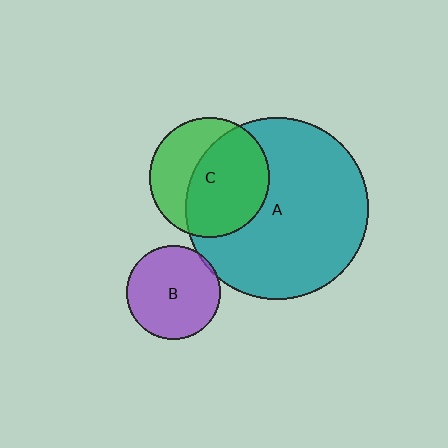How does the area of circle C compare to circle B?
Approximately 1.6 times.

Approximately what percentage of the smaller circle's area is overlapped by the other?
Approximately 60%.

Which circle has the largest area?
Circle A (teal).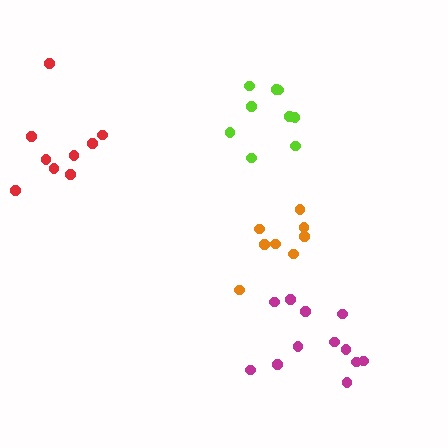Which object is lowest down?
The magenta cluster is bottommost.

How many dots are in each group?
Group 1: 8 dots, Group 2: 9 dots, Group 3: 12 dots, Group 4: 9 dots (38 total).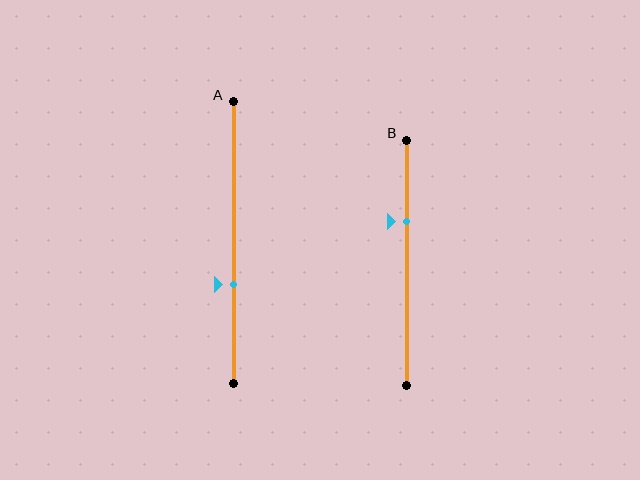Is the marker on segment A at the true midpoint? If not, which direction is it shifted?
No, the marker on segment A is shifted downward by about 15% of the segment length.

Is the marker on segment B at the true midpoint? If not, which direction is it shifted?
No, the marker on segment B is shifted upward by about 17% of the segment length.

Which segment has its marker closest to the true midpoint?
Segment A has its marker closest to the true midpoint.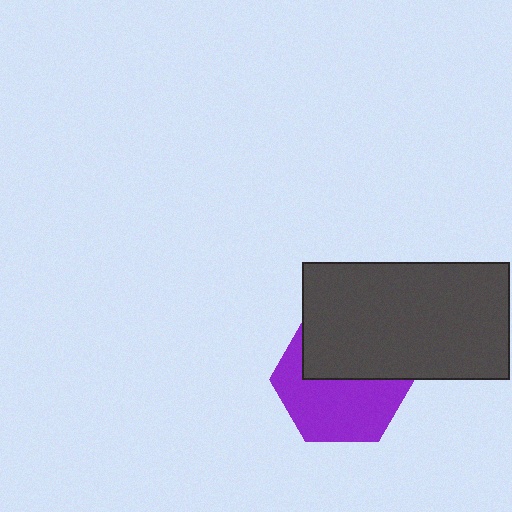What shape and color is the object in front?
The object in front is a dark gray rectangle.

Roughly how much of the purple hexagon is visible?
About half of it is visible (roughly 56%).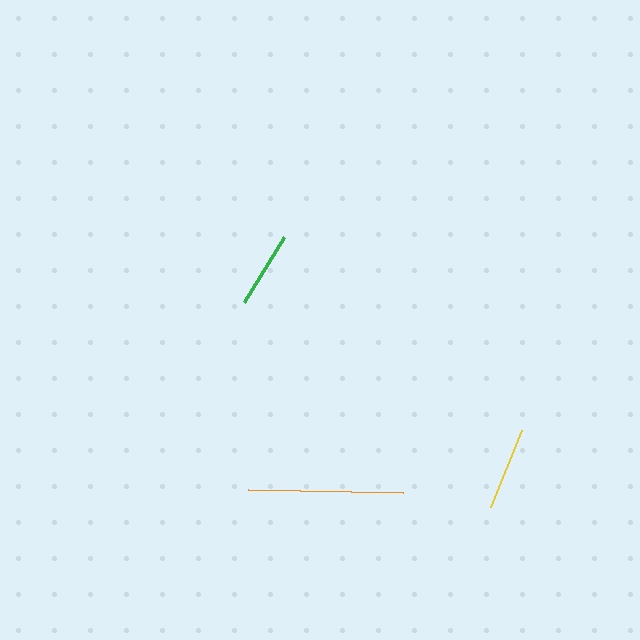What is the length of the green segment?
The green segment is approximately 76 pixels long.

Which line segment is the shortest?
The green line is the shortest at approximately 76 pixels.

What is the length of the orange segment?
The orange segment is approximately 155 pixels long.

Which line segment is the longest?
The orange line is the longest at approximately 155 pixels.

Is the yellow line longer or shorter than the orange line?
The orange line is longer than the yellow line.